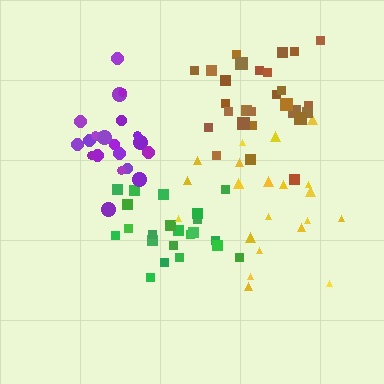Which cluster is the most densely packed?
Purple.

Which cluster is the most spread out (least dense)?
Yellow.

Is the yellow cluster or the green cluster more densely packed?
Green.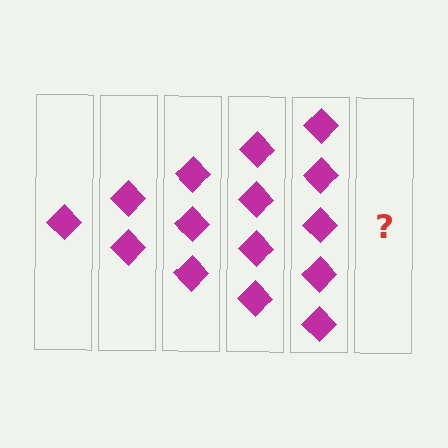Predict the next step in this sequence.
The next step is 6 diamonds.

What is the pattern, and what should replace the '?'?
The pattern is that each step adds one more diamond. The '?' should be 6 diamonds.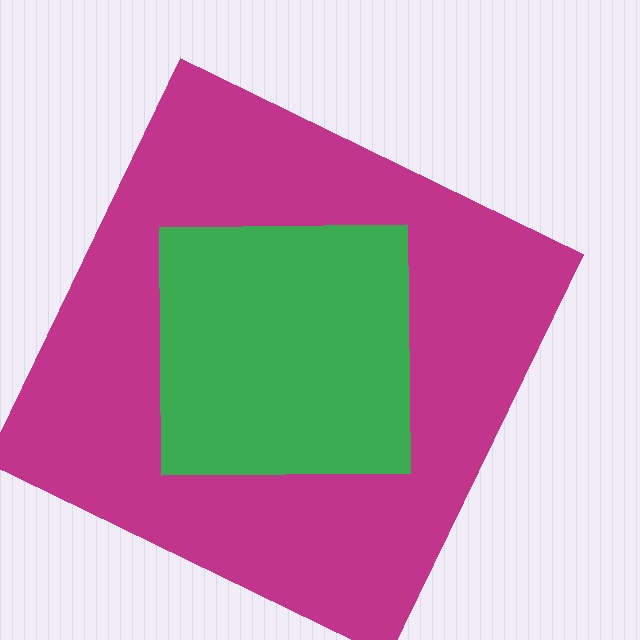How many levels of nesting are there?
2.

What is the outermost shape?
The magenta square.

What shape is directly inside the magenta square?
The green square.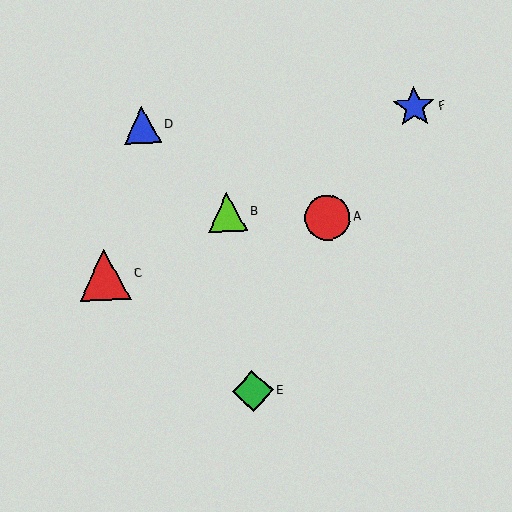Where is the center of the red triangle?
The center of the red triangle is at (105, 275).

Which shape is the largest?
The red triangle (labeled C) is the largest.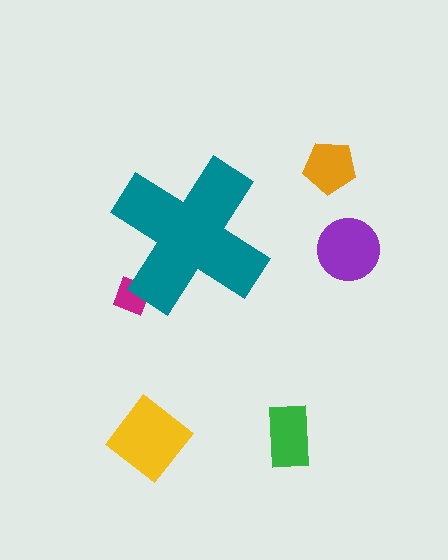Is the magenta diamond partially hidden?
Yes, the magenta diamond is partially hidden behind the teal cross.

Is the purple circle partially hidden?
No, the purple circle is fully visible.